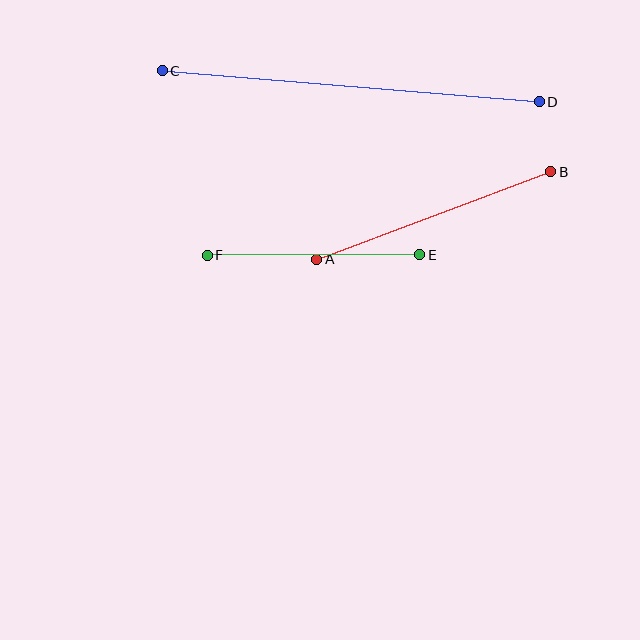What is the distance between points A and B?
The distance is approximately 249 pixels.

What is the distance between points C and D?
The distance is approximately 378 pixels.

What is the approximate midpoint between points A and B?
The midpoint is at approximately (434, 216) pixels.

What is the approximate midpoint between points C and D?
The midpoint is at approximately (351, 86) pixels.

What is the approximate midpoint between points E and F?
The midpoint is at approximately (313, 255) pixels.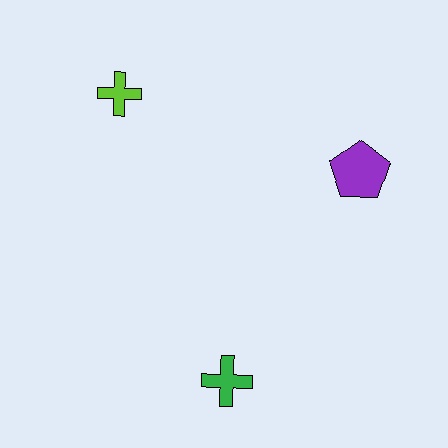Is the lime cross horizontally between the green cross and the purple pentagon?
No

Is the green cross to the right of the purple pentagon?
No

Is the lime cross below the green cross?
No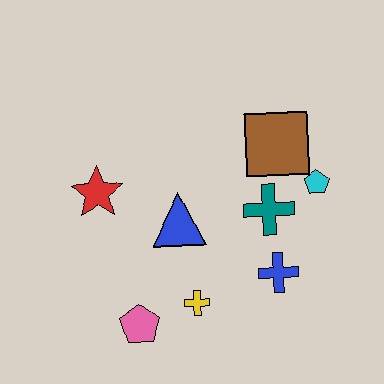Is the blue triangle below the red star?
Yes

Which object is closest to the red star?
The blue triangle is closest to the red star.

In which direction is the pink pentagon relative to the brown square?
The pink pentagon is below the brown square.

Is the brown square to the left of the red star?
No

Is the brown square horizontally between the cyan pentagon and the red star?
Yes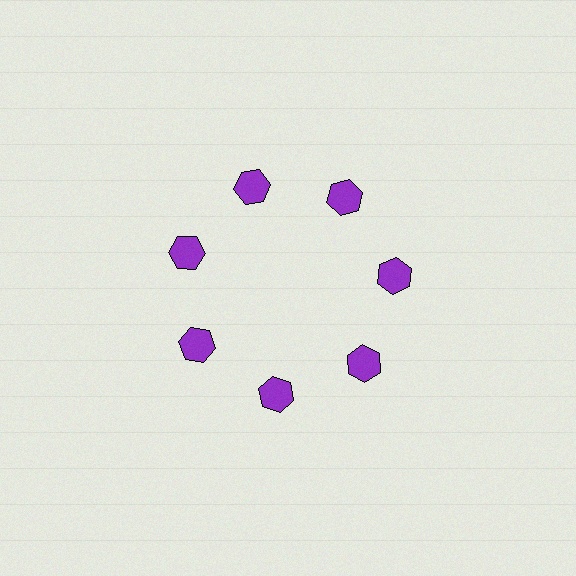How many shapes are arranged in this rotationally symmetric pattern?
There are 7 shapes, arranged in 7 groups of 1.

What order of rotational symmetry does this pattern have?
This pattern has 7-fold rotational symmetry.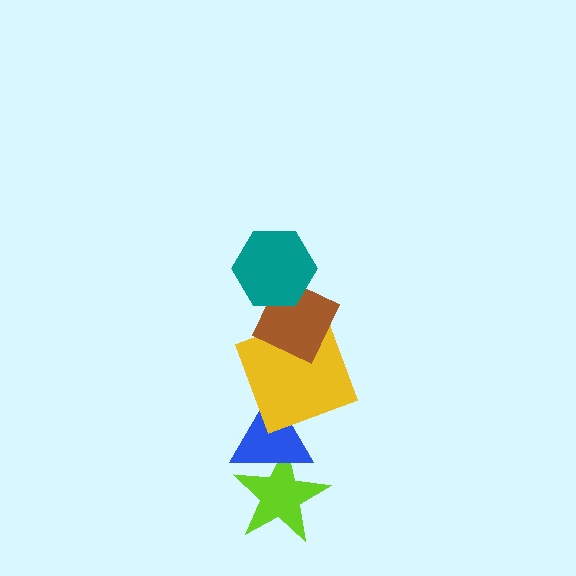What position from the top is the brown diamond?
The brown diamond is 2nd from the top.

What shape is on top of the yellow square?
The brown diamond is on top of the yellow square.